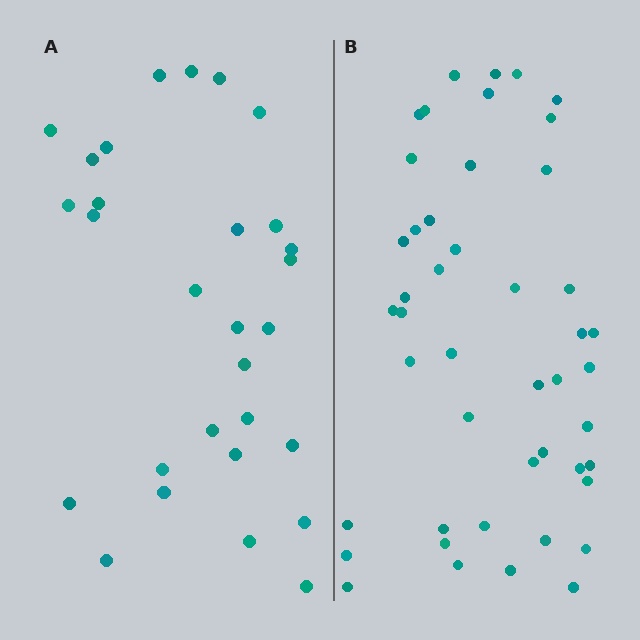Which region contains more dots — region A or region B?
Region B (the right region) has more dots.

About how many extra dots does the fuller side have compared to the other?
Region B has approximately 15 more dots than region A.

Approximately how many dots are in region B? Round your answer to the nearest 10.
About 50 dots. (The exact count is 46, which rounds to 50.)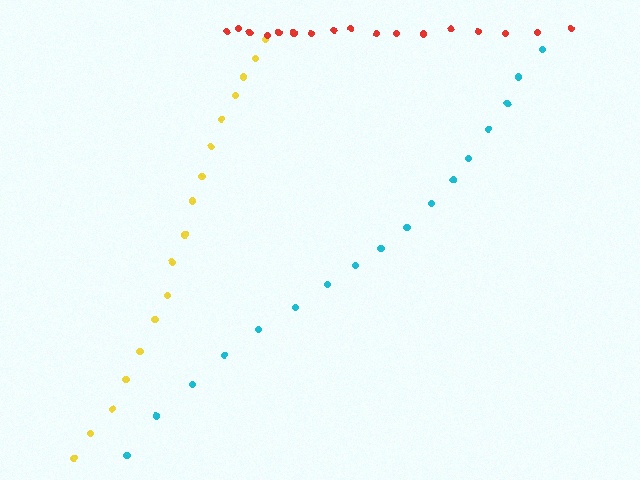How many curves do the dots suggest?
There are 3 distinct paths.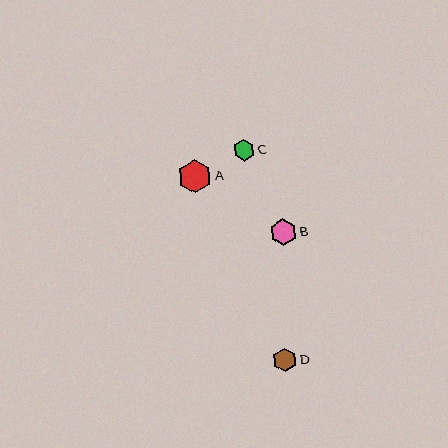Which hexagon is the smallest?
Hexagon C is the smallest with a size of approximately 22 pixels.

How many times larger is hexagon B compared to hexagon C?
Hexagon B is approximately 1.2 times the size of hexagon C.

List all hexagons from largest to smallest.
From largest to smallest: A, B, D, C.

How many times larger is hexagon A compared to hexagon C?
Hexagon A is approximately 1.5 times the size of hexagon C.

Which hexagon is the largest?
Hexagon A is the largest with a size of approximately 33 pixels.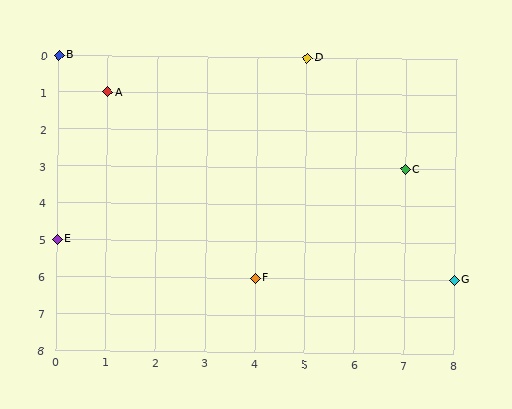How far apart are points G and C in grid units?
Points G and C are 1 column and 3 rows apart (about 3.2 grid units diagonally).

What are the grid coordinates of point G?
Point G is at grid coordinates (8, 6).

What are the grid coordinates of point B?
Point B is at grid coordinates (0, 0).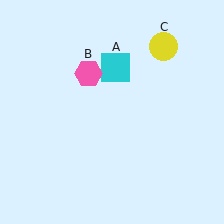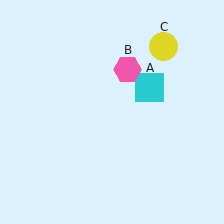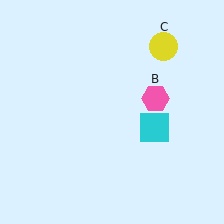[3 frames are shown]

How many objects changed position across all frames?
2 objects changed position: cyan square (object A), pink hexagon (object B).